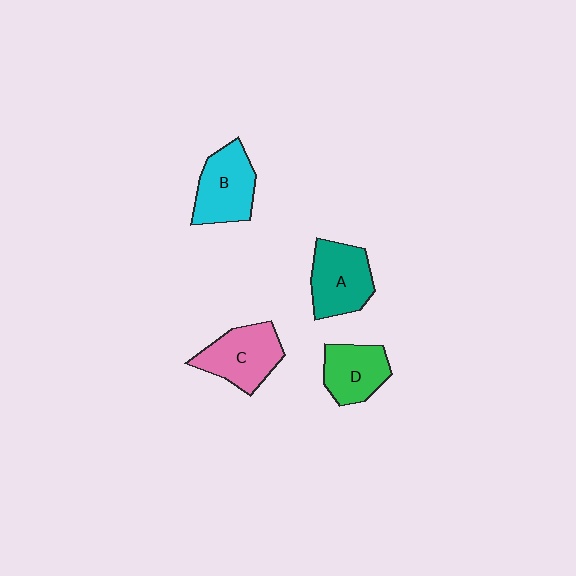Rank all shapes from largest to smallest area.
From largest to smallest: C (pink), A (teal), B (cyan), D (green).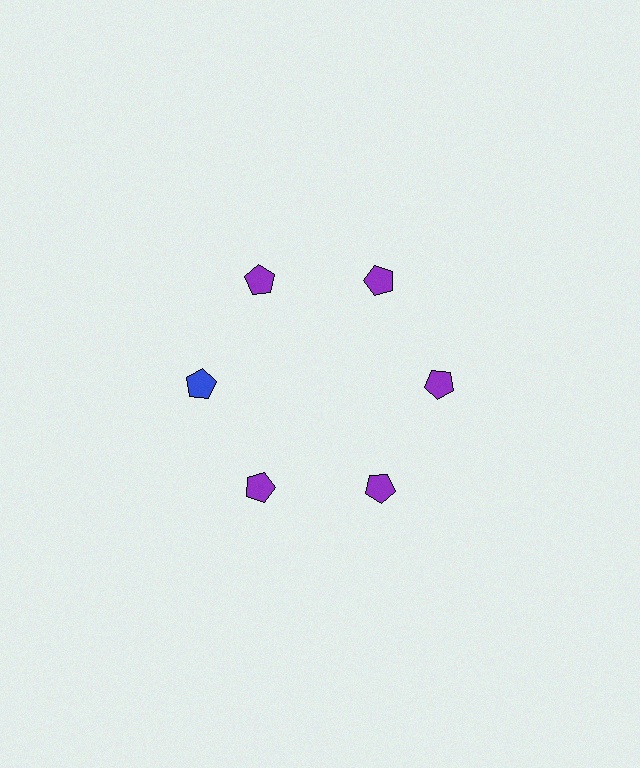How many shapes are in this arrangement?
There are 6 shapes arranged in a ring pattern.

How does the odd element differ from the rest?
It has a different color: blue instead of purple.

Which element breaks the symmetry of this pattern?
The blue pentagon at roughly the 9 o'clock position breaks the symmetry. All other shapes are purple pentagons.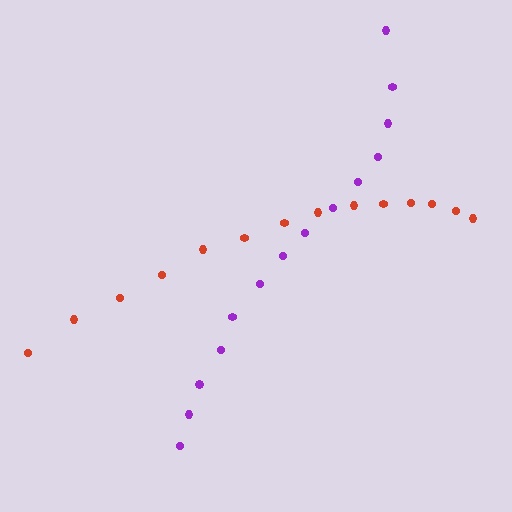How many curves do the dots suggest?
There are 2 distinct paths.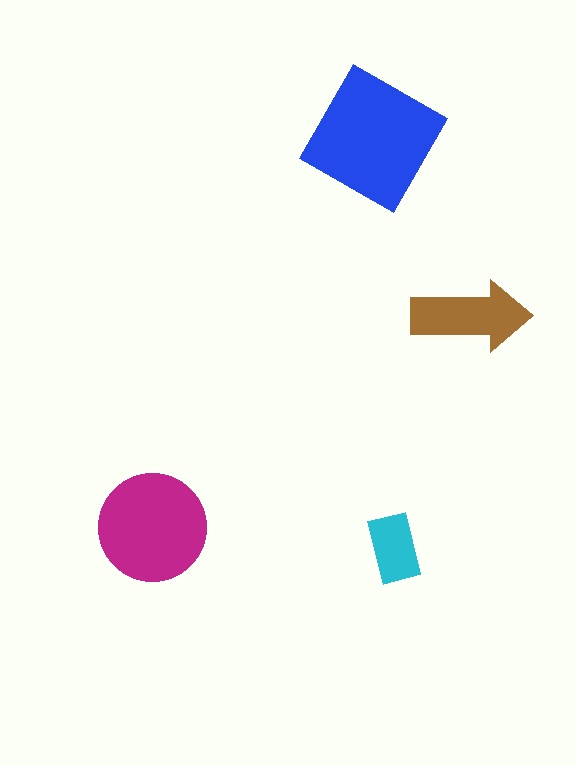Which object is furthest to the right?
The brown arrow is rightmost.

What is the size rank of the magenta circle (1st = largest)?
2nd.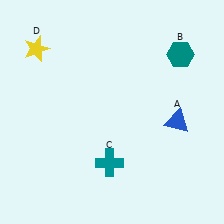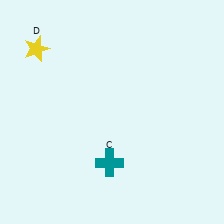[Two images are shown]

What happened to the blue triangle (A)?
The blue triangle (A) was removed in Image 2. It was in the bottom-right area of Image 1.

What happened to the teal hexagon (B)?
The teal hexagon (B) was removed in Image 2. It was in the top-right area of Image 1.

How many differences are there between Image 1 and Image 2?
There are 2 differences between the two images.